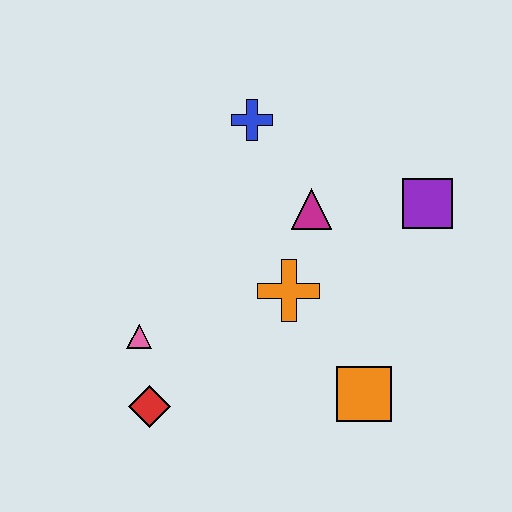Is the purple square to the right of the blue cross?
Yes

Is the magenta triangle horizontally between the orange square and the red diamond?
Yes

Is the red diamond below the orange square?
Yes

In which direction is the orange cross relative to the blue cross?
The orange cross is below the blue cross.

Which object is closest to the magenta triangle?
The orange cross is closest to the magenta triangle.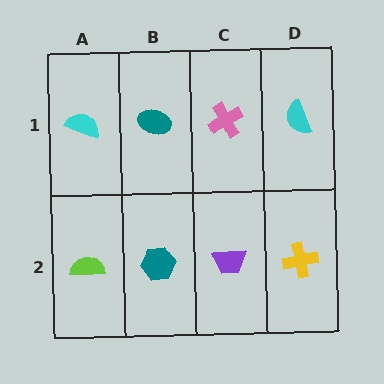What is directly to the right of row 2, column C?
A yellow cross.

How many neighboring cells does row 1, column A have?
2.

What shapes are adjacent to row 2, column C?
A pink cross (row 1, column C), a teal hexagon (row 2, column B), a yellow cross (row 2, column D).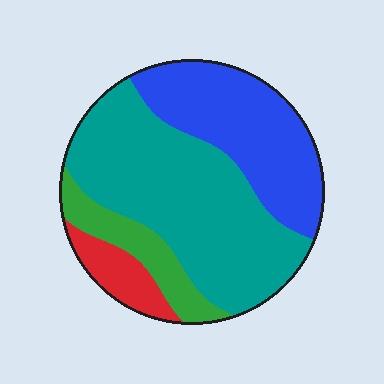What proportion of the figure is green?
Green takes up less than a sixth of the figure.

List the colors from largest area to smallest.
From largest to smallest: teal, blue, green, red.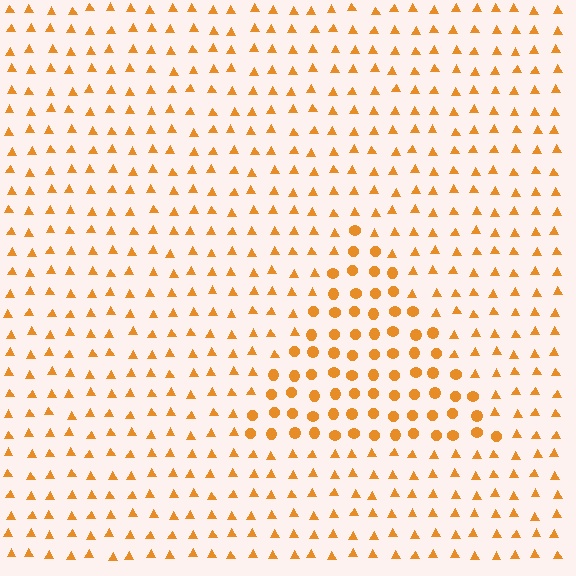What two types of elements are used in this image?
The image uses circles inside the triangle region and triangles outside it.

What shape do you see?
I see a triangle.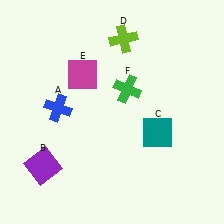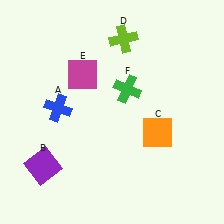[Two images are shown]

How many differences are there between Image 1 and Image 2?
There is 1 difference between the two images.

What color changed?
The square (C) changed from teal in Image 1 to orange in Image 2.